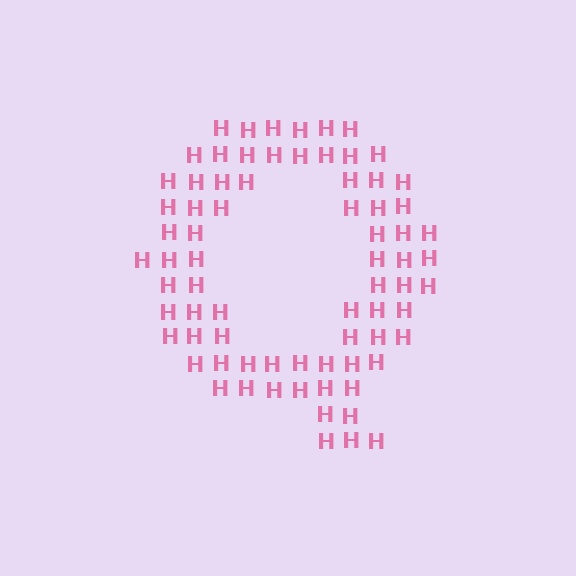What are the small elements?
The small elements are letter H's.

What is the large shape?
The large shape is the letter Q.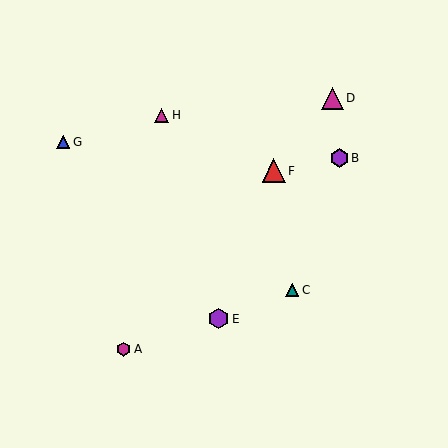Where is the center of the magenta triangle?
The center of the magenta triangle is at (332, 98).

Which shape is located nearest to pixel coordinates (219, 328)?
The purple hexagon (labeled E) at (218, 319) is nearest to that location.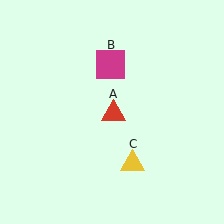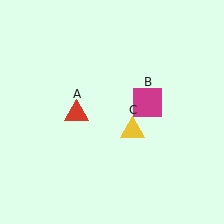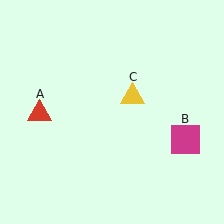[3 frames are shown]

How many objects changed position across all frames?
3 objects changed position: red triangle (object A), magenta square (object B), yellow triangle (object C).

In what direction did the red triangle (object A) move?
The red triangle (object A) moved left.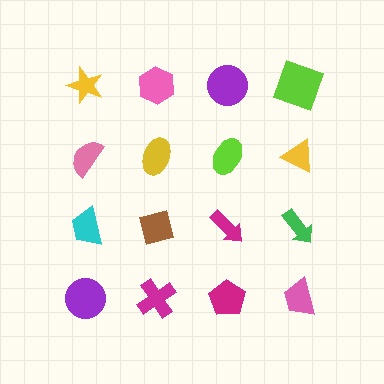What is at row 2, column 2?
A yellow ellipse.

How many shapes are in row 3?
4 shapes.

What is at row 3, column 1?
A cyan trapezoid.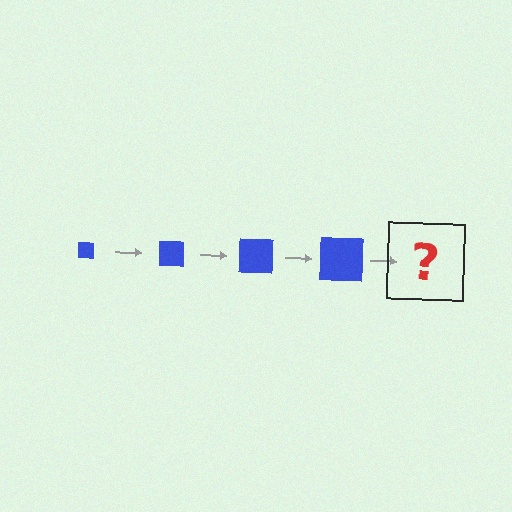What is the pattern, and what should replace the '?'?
The pattern is that the square gets progressively larger each step. The '?' should be a blue square, larger than the previous one.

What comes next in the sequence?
The next element should be a blue square, larger than the previous one.